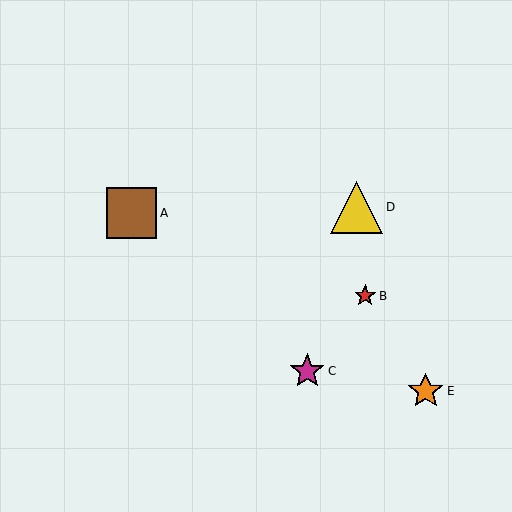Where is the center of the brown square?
The center of the brown square is at (132, 213).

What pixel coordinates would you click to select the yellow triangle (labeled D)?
Click at (357, 207) to select the yellow triangle D.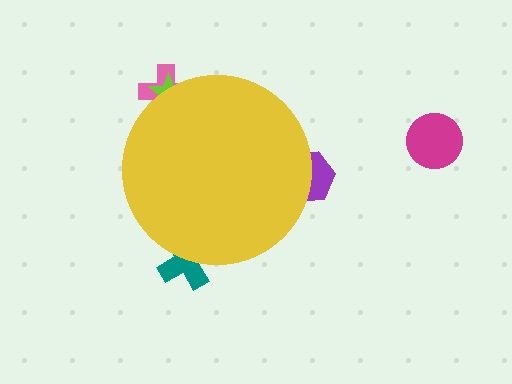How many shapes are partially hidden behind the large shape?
4 shapes are partially hidden.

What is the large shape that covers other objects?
A yellow circle.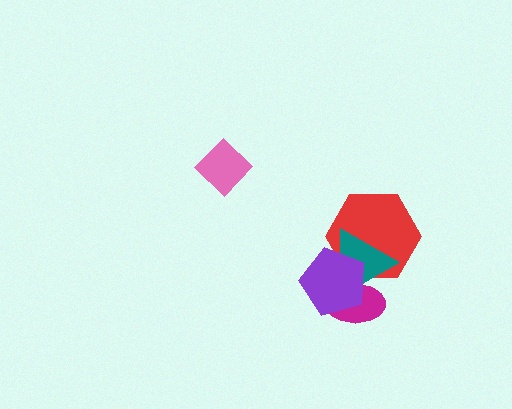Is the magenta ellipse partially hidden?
Yes, it is partially covered by another shape.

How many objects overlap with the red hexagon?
3 objects overlap with the red hexagon.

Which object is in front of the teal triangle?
The purple pentagon is in front of the teal triangle.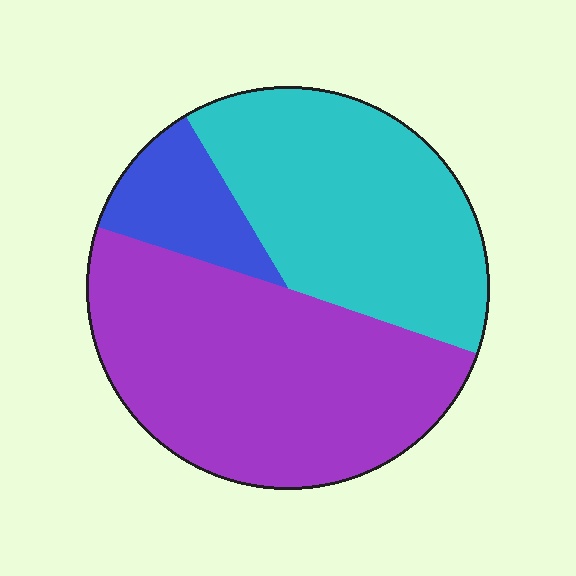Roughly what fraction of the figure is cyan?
Cyan covers around 40% of the figure.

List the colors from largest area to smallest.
From largest to smallest: purple, cyan, blue.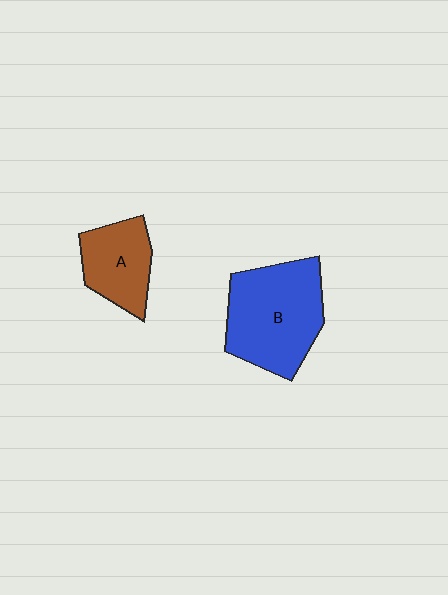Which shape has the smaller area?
Shape A (brown).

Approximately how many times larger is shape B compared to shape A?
Approximately 1.7 times.